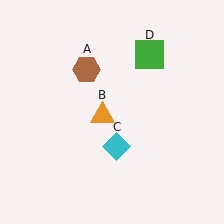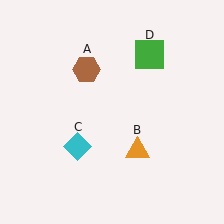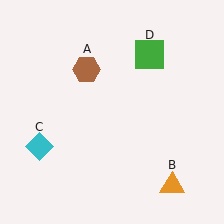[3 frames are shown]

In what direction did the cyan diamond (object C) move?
The cyan diamond (object C) moved left.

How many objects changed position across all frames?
2 objects changed position: orange triangle (object B), cyan diamond (object C).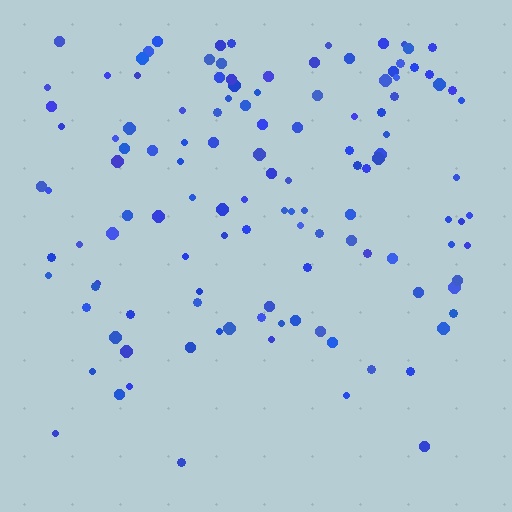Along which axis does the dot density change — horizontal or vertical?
Vertical.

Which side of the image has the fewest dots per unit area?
The bottom.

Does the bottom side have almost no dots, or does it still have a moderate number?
Still a moderate number, just noticeably fewer than the top.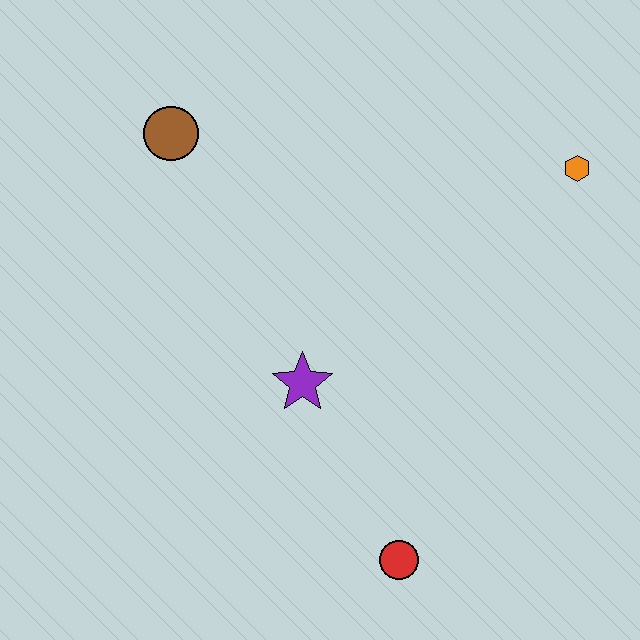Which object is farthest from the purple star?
The orange hexagon is farthest from the purple star.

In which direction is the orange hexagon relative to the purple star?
The orange hexagon is to the right of the purple star.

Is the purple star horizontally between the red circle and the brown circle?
Yes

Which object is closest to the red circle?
The purple star is closest to the red circle.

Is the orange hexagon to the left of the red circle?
No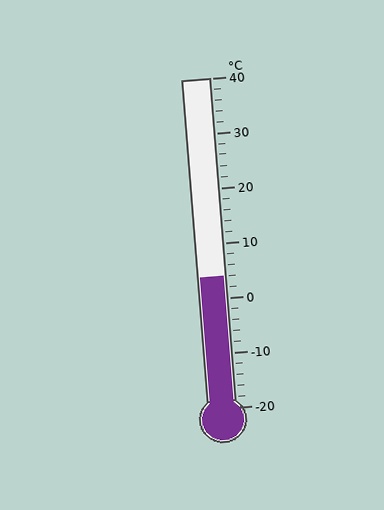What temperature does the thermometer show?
The thermometer shows approximately 4°C.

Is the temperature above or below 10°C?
The temperature is below 10°C.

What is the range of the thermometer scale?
The thermometer scale ranges from -20°C to 40°C.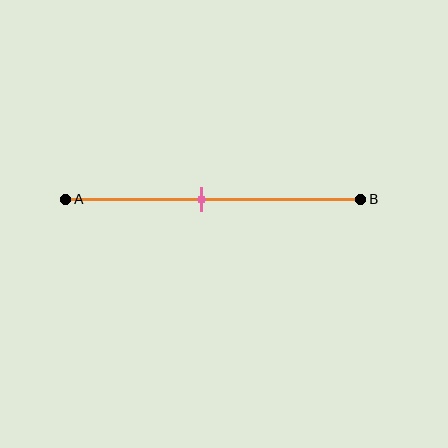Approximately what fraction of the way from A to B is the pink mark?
The pink mark is approximately 45% of the way from A to B.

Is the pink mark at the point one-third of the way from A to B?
No, the mark is at about 45% from A, not at the 33% one-third point.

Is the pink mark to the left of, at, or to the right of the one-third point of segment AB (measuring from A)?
The pink mark is to the right of the one-third point of segment AB.